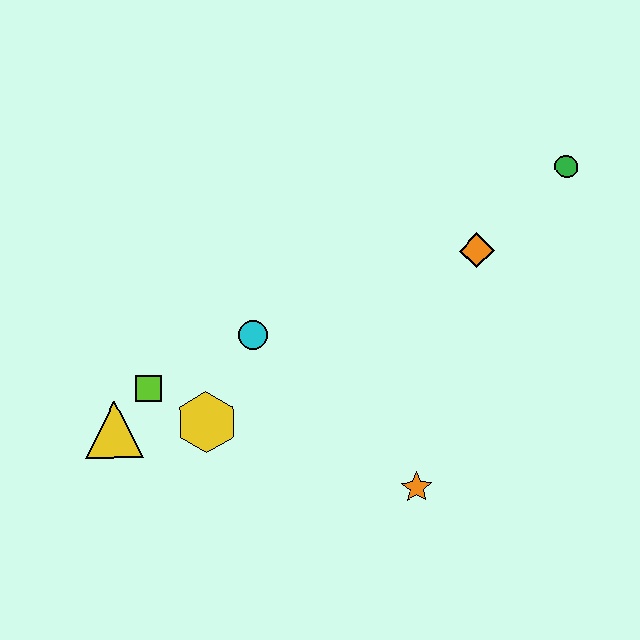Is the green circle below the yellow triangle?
No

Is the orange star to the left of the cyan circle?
No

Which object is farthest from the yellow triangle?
The green circle is farthest from the yellow triangle.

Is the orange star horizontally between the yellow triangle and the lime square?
No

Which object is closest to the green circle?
The orange diamond is closest to the green circle.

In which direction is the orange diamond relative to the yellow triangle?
The orange diamond is to the right of the yellow triangle.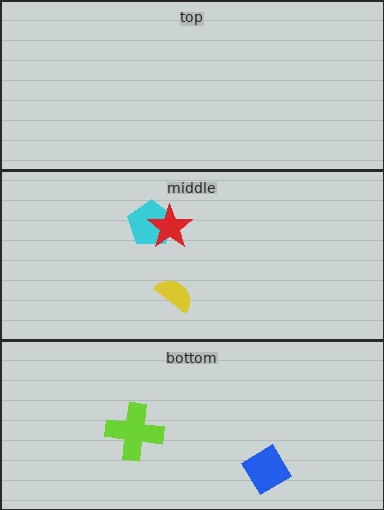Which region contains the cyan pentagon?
The middle region.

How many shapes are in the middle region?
3.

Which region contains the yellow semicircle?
The middle region.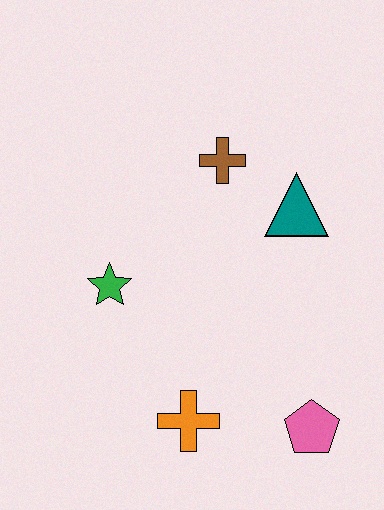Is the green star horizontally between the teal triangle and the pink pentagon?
No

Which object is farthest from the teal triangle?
The orange cross is farthest from the teal triangle.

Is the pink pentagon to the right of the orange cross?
Yes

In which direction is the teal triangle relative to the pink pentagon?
The teal triangle is above the pink pentagon.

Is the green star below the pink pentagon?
No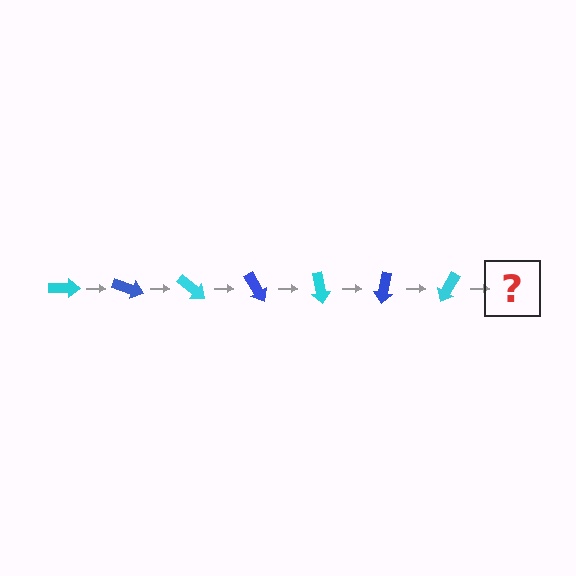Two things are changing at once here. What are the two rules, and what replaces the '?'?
The two rules are that it rotates 20 degrees each step and the color cycles through cyan and blue. The '?' should be a blue arrow, rotated 140 degrees from the start.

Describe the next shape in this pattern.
It should be a blue arrow, rotated 140 degrees from the start.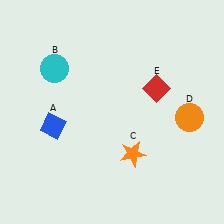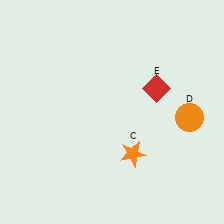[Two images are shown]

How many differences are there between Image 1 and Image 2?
There are 2 differences between the two images.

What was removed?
The blue diamond (A), the cyan circle (B) were removed in Image 2.